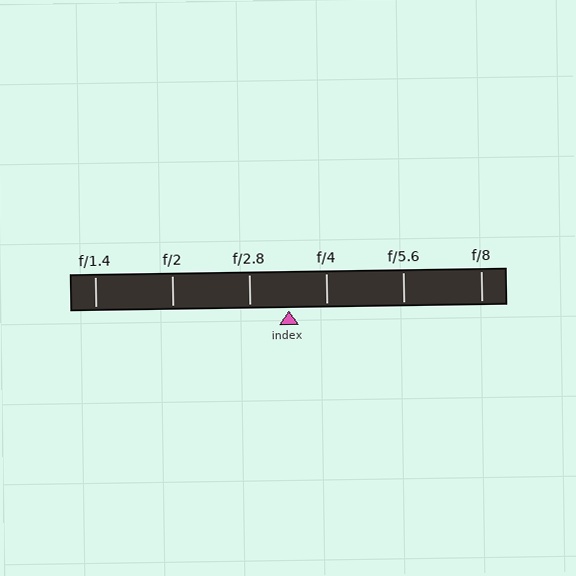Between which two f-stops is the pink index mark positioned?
The index mark is between f/2.8 and f/4.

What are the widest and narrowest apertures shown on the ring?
The widest aperture shown is f/1.4 and the narrowest is f/8.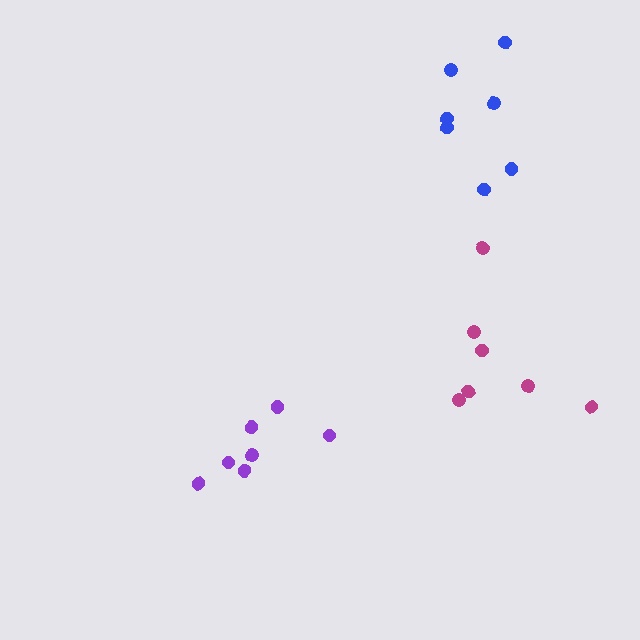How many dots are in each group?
Group 1: 7 dots, Group 2: 7 dots, Group 3: 7 dots (21 total).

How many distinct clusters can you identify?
There are 3 distinct clusters.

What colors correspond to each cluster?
The clusters are colored: magenta, purple, blue.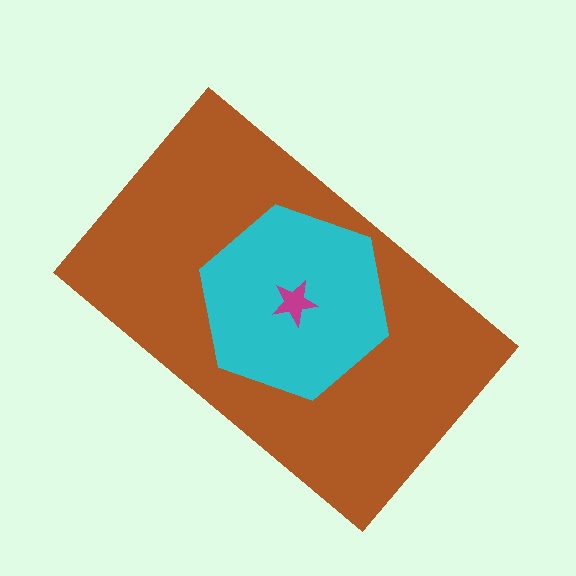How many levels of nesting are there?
3.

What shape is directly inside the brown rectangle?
The cyan hexagon.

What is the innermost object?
The magenta star.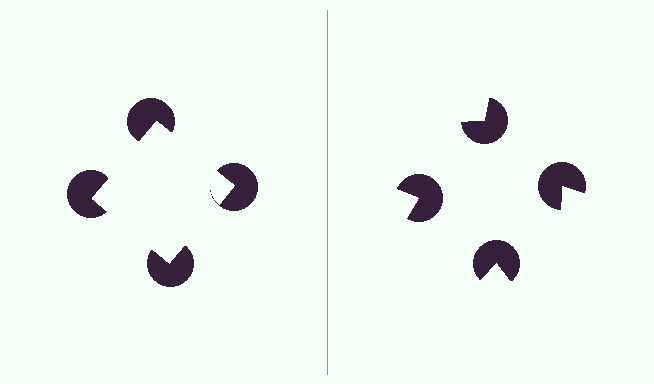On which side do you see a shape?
An illusory square appears on the left side. On the right side the wedge cuts are rotated, so no coherent shape forms.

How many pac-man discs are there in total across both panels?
8 — 4 on each side.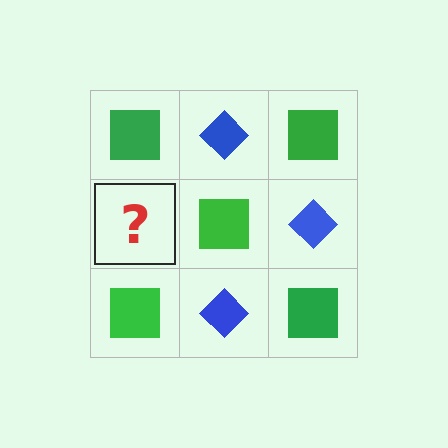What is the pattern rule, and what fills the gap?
The rule is that it alternates green square and blue diamond in a checkerboard pattern. The gap should be filled with a blue diamond.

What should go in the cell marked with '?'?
The missing cell should contain a blue diamond.